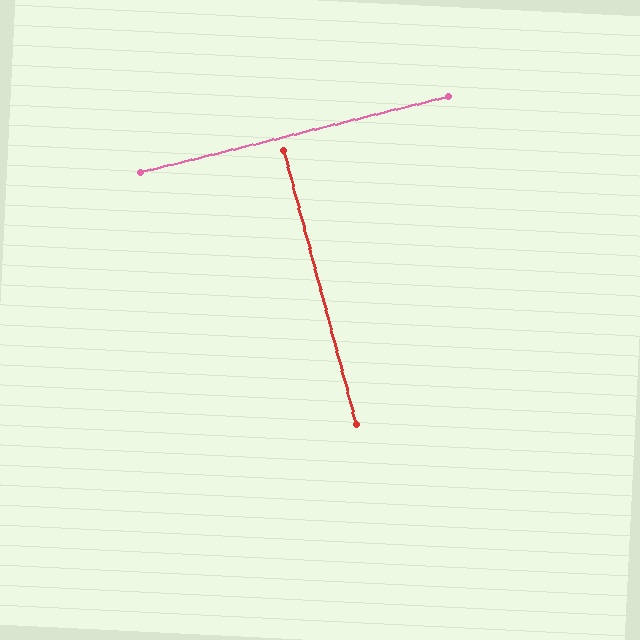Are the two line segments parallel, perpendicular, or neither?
Perpendicular — they meet at approximately 89°.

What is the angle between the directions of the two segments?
Approximately 89 degrees.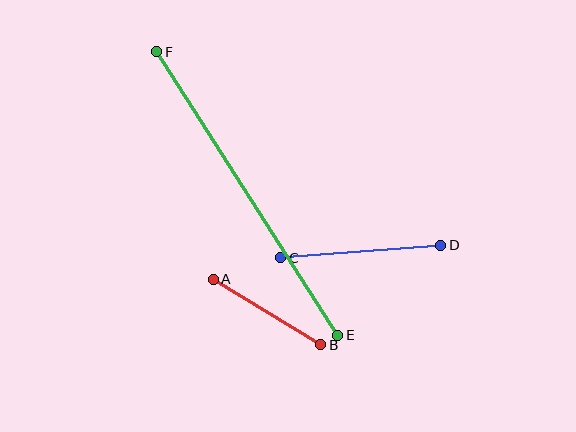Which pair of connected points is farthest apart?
Points E and F are farthest apart.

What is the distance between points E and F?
The distance is approximately 336 pixels.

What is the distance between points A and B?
The distance is approximately 126 pixels.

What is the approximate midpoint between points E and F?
The midpoint is at approximately (247, 194) pixels.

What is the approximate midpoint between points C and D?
The midpoint is at approximately (361, 252) pixels.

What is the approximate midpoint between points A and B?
The midpoint is at approximately (267, 312) pixels.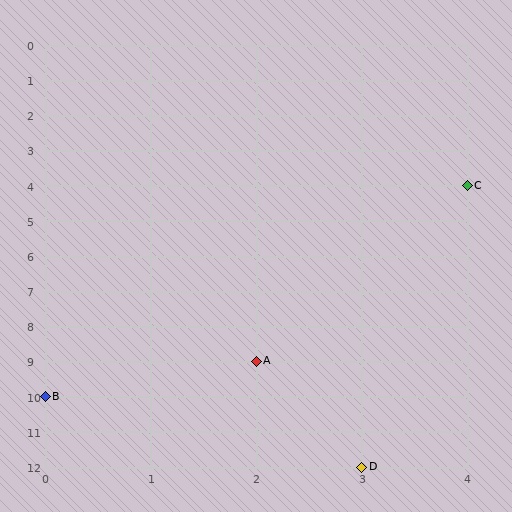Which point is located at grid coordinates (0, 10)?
Point B is at (0, 10).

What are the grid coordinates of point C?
Point C is at grid coordinates (4, 4).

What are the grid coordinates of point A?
Point A is at grid coordinates (2, 9).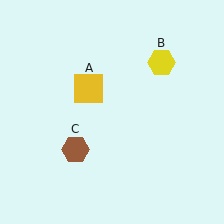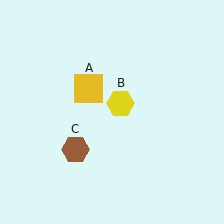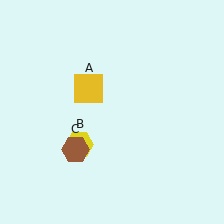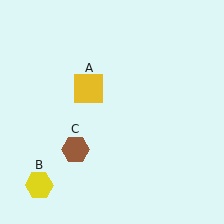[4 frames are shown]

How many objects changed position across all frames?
1 object changed position: yellow hexagon (object B).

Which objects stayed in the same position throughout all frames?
Yellow square (object A) and brown hexagon (object C) remained stationary.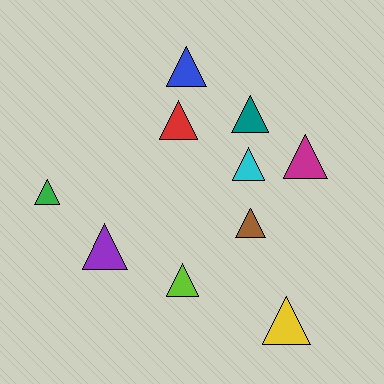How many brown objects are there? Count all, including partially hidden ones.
There is 1 brown object.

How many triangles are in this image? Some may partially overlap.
There are 10 triangles.